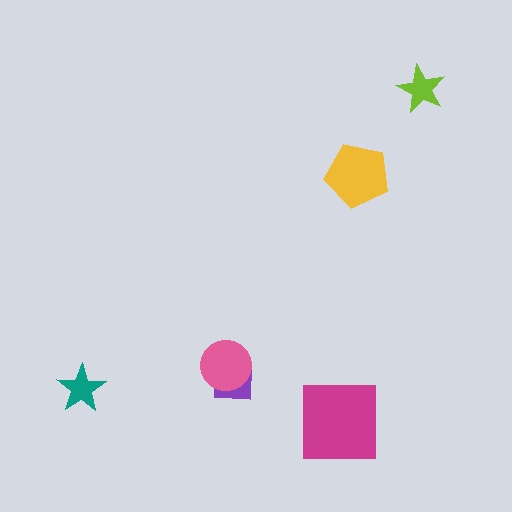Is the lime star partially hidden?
No, no other shape covers it.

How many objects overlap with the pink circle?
1 object overlaps with the pink circle.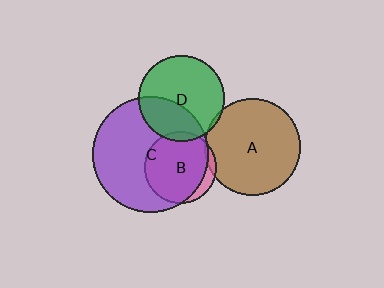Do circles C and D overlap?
Yes.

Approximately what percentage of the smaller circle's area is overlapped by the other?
Approximately 35%.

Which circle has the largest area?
Circle C (purple).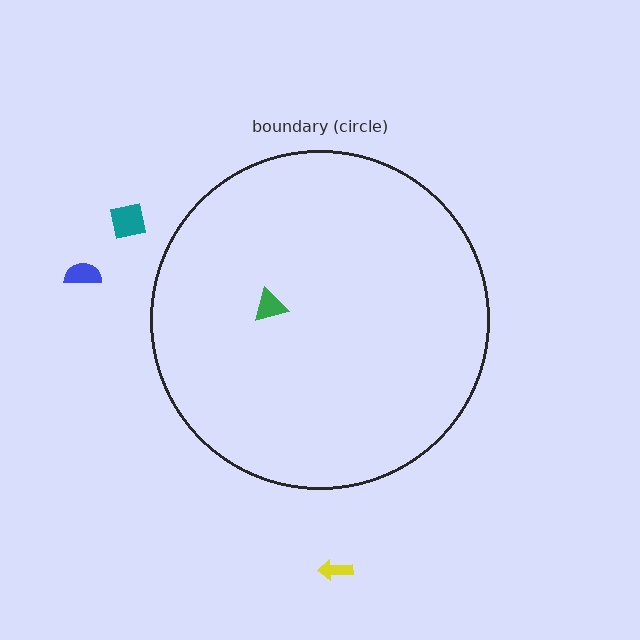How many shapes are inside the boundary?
1 inside, 3 outside.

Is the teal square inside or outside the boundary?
Outside.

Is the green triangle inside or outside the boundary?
Inside.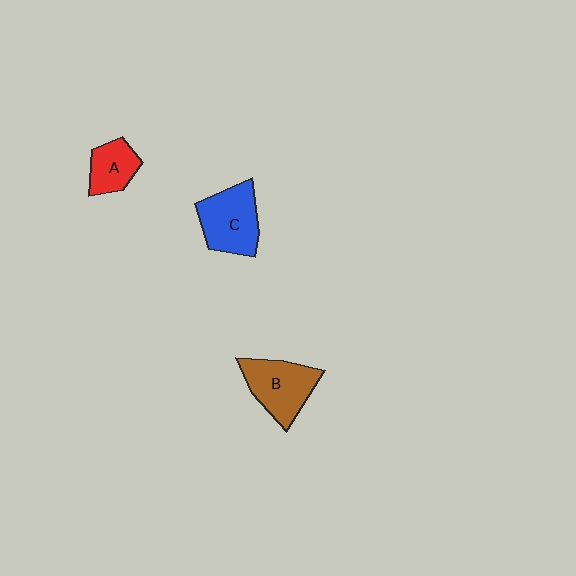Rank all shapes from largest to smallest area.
From largest to smallest: C (blue), B (brown), A (red).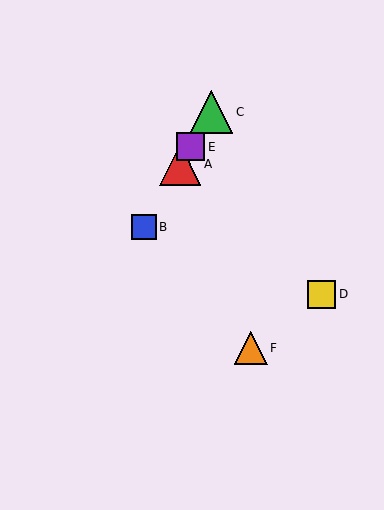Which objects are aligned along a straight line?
Objects A, B, C, E are aligned along a straight line.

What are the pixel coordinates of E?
Object E is at (191, 147).